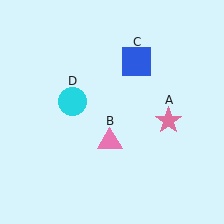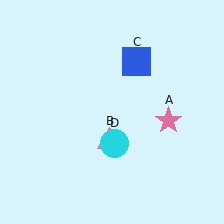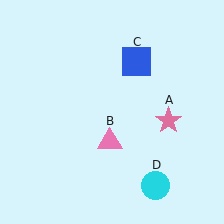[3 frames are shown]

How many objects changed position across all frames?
1 object changed position: cyan circle (object D).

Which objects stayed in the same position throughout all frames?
Pink star (object A) and pink triangle (object B) and blue square (object C) remained stationary.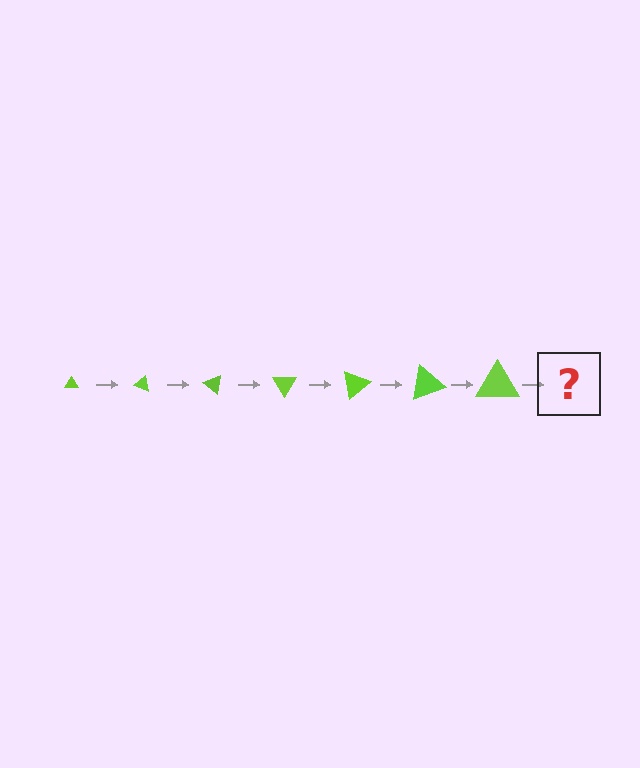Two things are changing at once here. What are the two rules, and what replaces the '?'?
The two rules are that the triangle grows larger each step and it rotates 20 degrees each step. The '?' should be a triangle, larger than the previous one and rotated 140 degrees from the start.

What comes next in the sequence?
The next element should be a triangle, larger than the previous one and rotated 140 degrees from the start.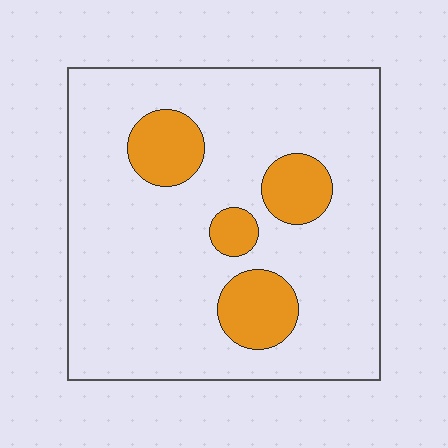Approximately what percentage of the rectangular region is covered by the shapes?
Approximately 15%.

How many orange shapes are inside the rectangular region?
4.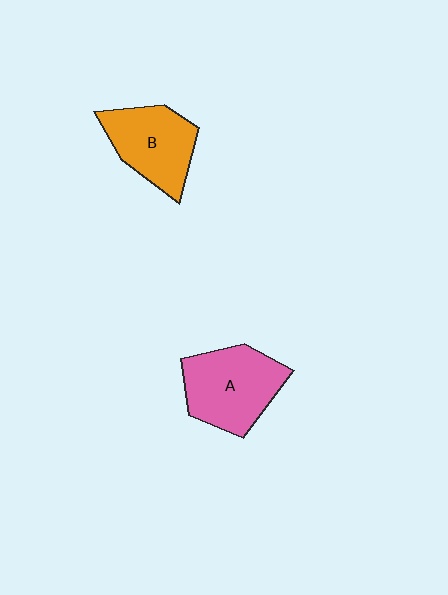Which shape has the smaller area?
Shape B (orange).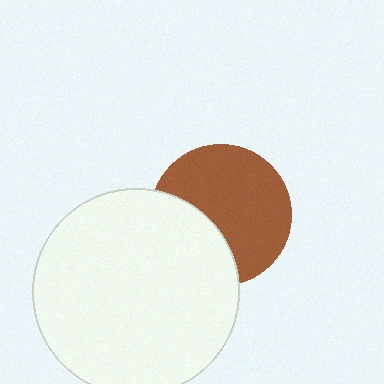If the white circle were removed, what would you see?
You would see the complete brown circle.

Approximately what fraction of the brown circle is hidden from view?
Roughly 34% of the brown circle is hidden behind the white circle.